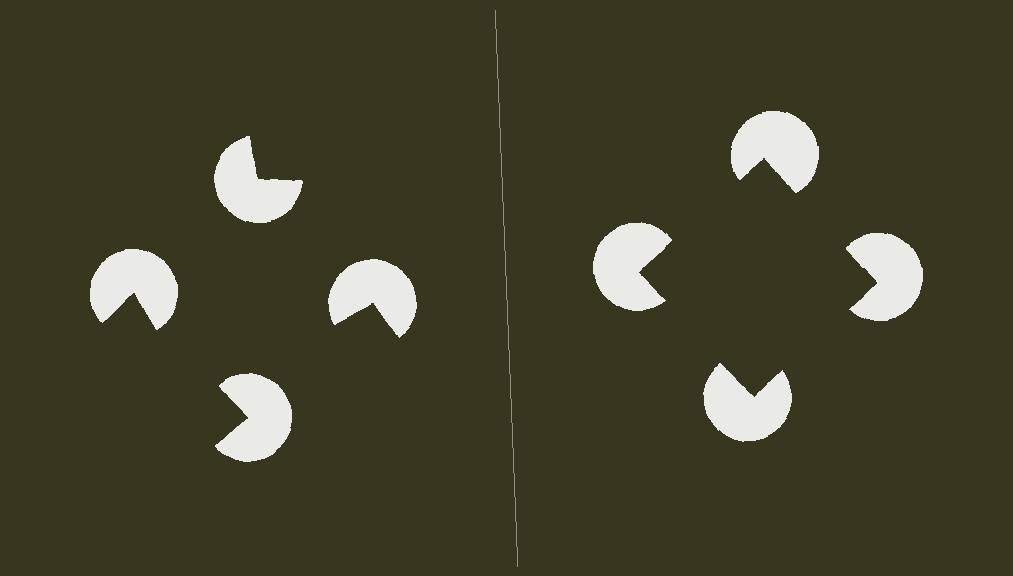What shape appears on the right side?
An illusory square.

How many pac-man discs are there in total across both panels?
8 — 4 on each side.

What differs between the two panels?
The pac-man discs are positioned identically on both sides; only the wedge orientations differ. On the right they align to a square; on the left they are misaligned.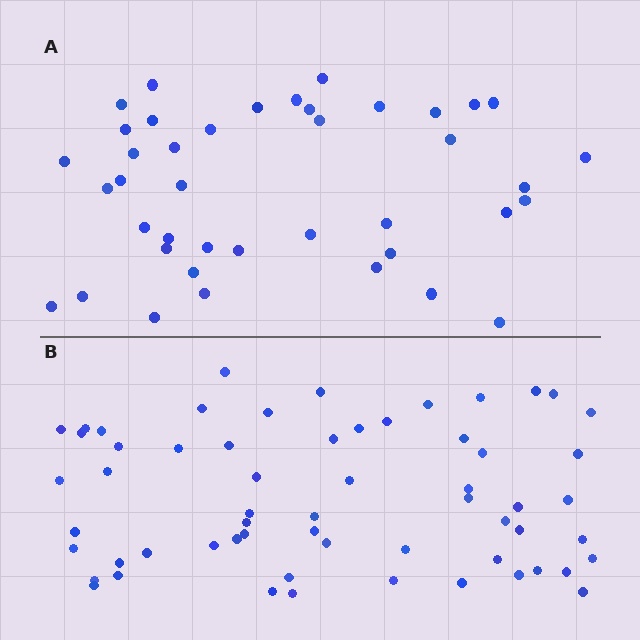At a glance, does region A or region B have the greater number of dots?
Region B (the bottom region) has more dots.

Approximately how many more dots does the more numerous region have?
Region B has approximately 20 more dots than region A.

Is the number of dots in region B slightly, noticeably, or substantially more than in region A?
Region B has substantially more. The ratio is roughly 1.5 to 1.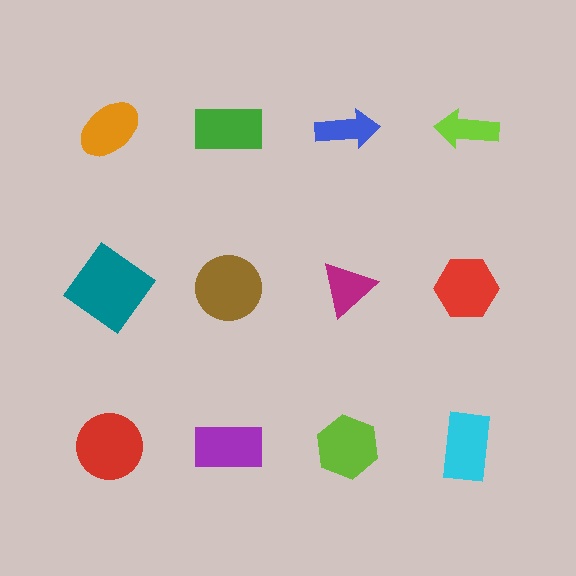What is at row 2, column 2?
A brown circle.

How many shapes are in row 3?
4 shapes.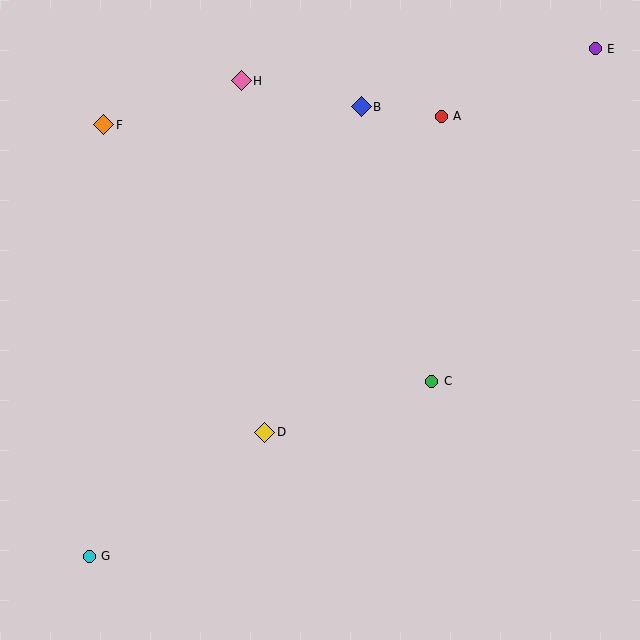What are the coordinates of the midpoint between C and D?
The midpoint between C and D is at (348, 407).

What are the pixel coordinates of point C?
Point C is at (432, 381).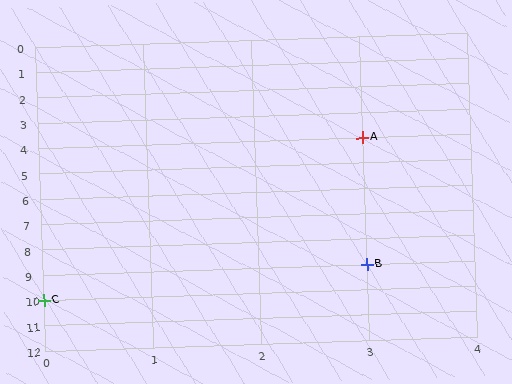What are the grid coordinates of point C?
Point C is at grid coordinates (0, 10).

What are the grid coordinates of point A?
Point A is at grid coordinates (3, 4).